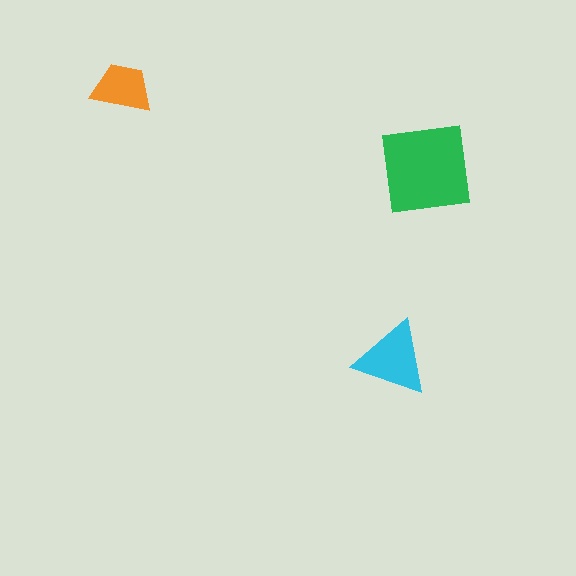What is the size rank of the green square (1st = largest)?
1st.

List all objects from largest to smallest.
The green square, the cyan triangle, the orange trapezoid.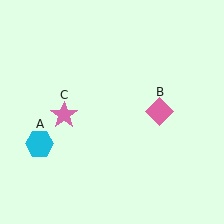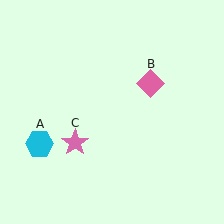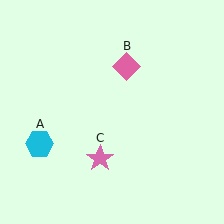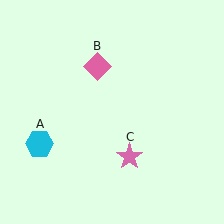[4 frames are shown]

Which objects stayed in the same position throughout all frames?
Cyan hexagon (object A) remained stationary.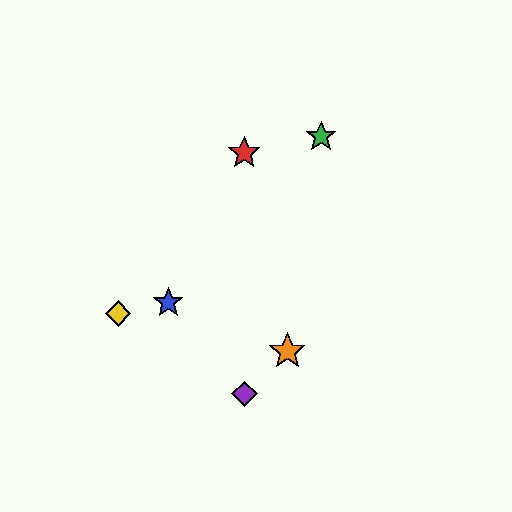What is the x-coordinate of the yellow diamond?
The yellow diamond is at x≈118.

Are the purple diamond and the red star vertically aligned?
Yes, both are at x≈244.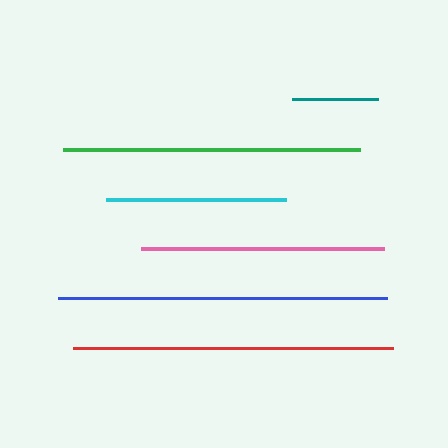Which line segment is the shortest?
The teal line is the shortest at approximately 86 pixels.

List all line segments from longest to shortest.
From longest to shortest: blue, red, green, pink, cyan, teal.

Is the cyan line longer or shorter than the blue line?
The blue line is longer than the cyan line.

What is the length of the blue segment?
The blue segment is approximately 328 pixels long.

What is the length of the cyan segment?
The cyan segment is approximately 181 pixels long.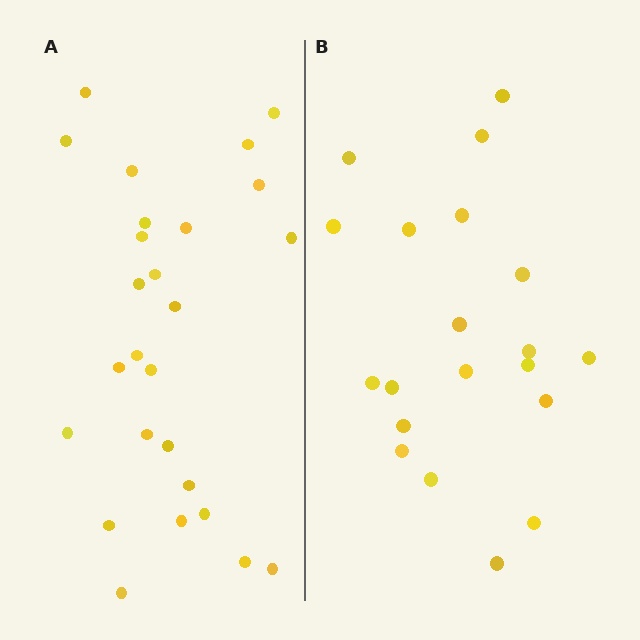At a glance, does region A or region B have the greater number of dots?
Region A (the left region) has more dots.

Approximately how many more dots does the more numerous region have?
Region A has about 6 more dots than region B.